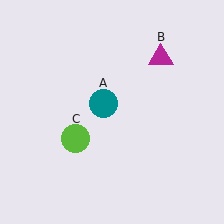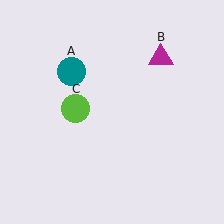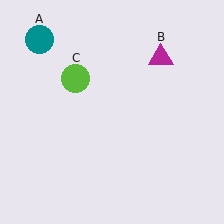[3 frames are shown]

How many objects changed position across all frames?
2 objects changed position: teal circle (object A), lime circle (object C).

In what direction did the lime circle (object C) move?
The lime circle (object C) moved up.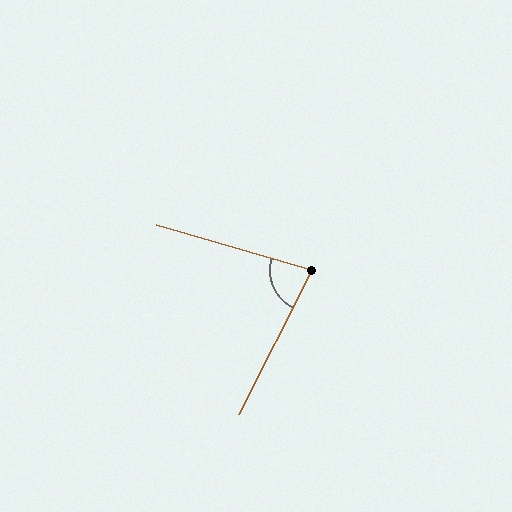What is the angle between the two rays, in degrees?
Approximately 79 degrees.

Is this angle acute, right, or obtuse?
It is acute.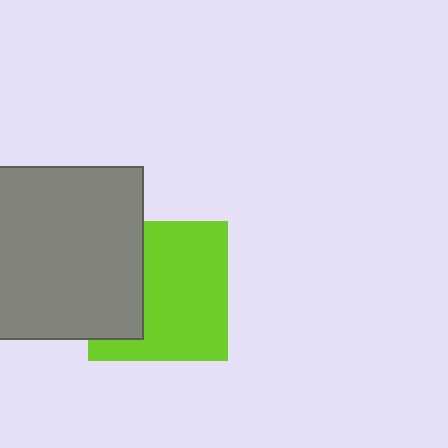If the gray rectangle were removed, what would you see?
You would see the complete lime square.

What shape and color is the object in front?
The object in front is a gray rectangle.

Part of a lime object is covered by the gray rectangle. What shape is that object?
It is a square.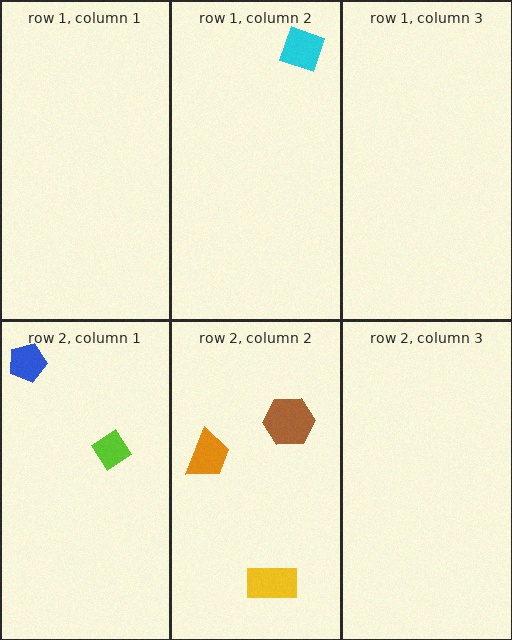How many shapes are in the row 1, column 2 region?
1.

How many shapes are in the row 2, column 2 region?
3.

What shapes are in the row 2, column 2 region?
The yellow rectangle, the brown hexagon, the orange trapezoid.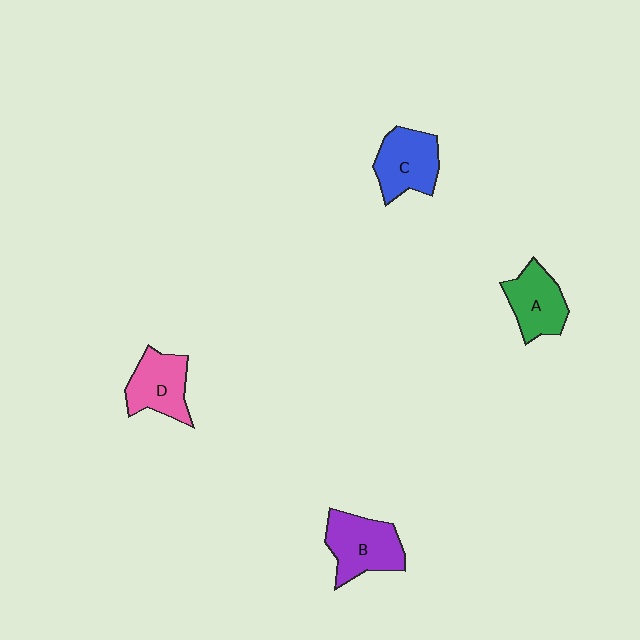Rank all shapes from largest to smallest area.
From largest to smallest: B (purple), C (blue), D (pink), A (green).